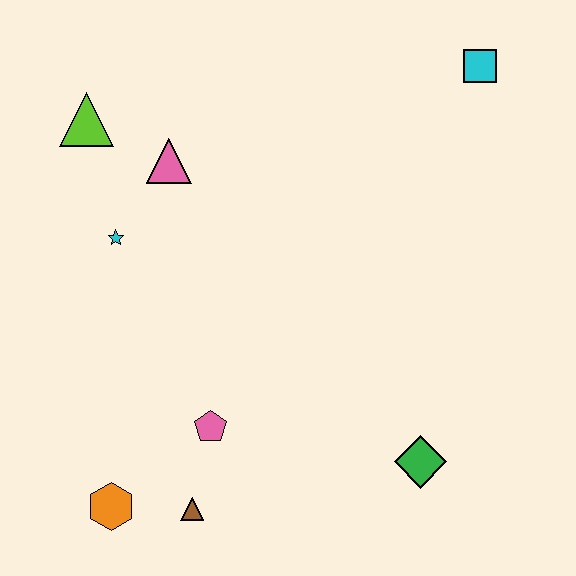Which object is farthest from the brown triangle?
The cyan square is farthest from the brown triangle.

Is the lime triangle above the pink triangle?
Yes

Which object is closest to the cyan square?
The pink triangle is closest to the cyan square.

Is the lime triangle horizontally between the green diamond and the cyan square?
No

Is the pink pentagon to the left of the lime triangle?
No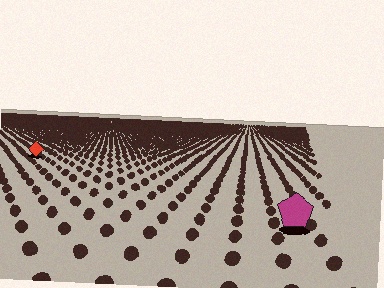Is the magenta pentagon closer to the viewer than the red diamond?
Yes. The magenta pentagon is closer — you can tell from the texture gradient: the ground texture is coarser near it.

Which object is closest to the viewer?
The magenta pentagon is closest. The texture marks near it are larger and more spread out.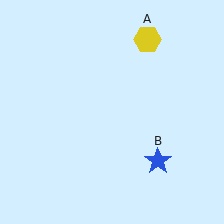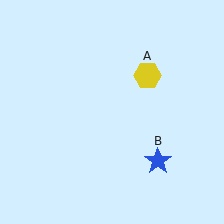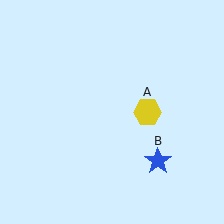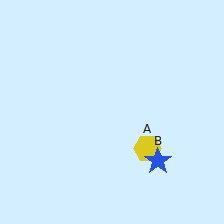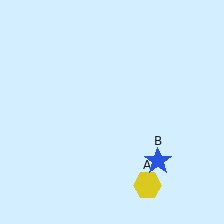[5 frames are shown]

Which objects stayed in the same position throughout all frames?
Blue star (object B) remained stationary.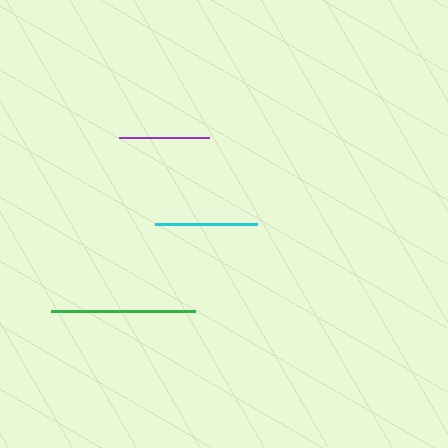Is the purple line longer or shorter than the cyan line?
The cyan line is longer than the purple line.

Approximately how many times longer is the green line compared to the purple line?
The green line is approximately 1.6 times the length of the purple line.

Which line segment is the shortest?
The purple line is the shortest at approximately 90 pixels.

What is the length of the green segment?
The green segment is approximately 144 pixels long.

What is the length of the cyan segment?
The cyan segment is approximately 102 pixels long.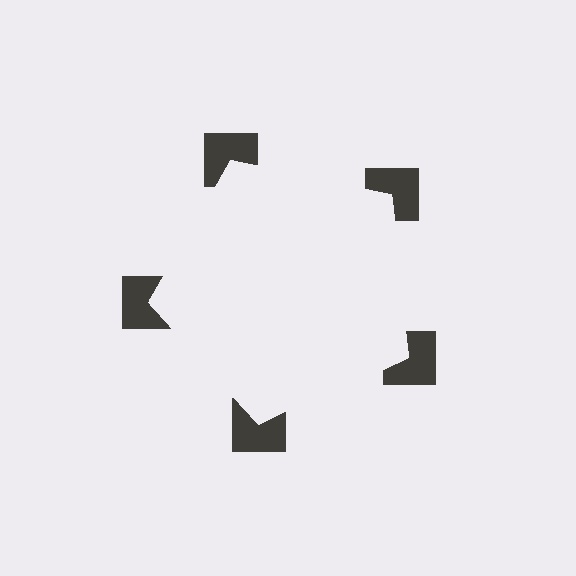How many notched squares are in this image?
There are 5 — one at each vertex of the illusory pentagon.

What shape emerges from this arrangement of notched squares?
An illusory pentagon — its edges are inferred from the aligned wedge cuts in the notched squares, not physically drawn.